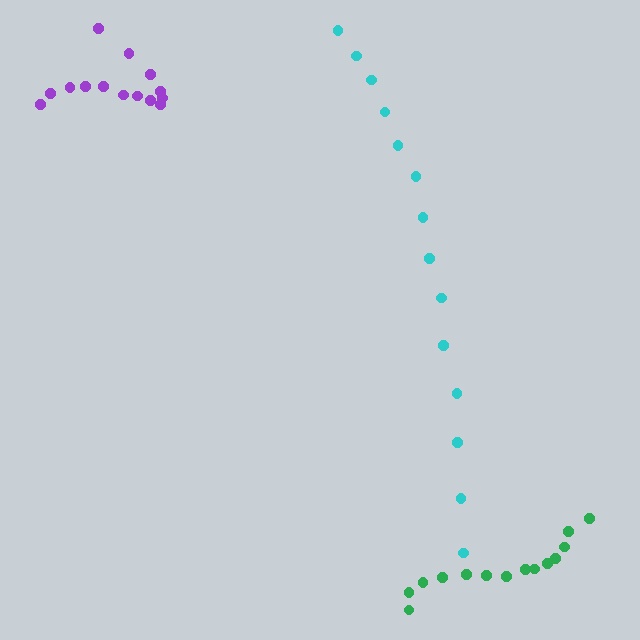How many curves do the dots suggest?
There are 3 distinct paths.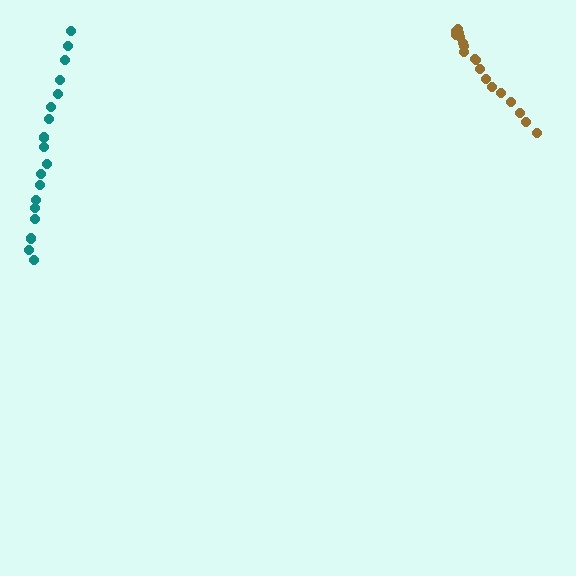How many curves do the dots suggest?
There are 2 distinct paths.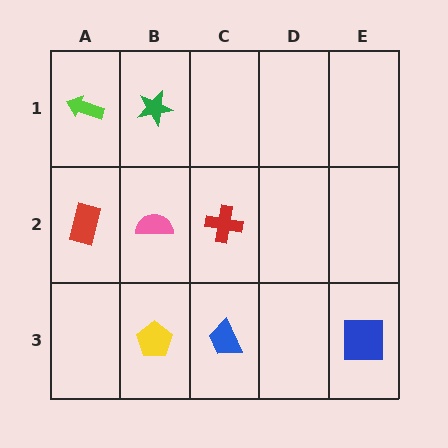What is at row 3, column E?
A blue square.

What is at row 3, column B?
A yellow pentagon.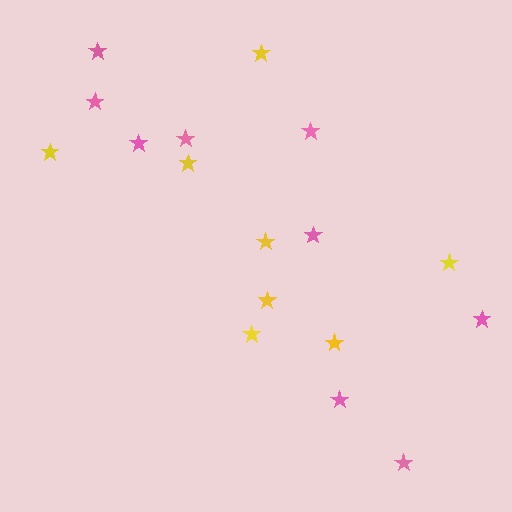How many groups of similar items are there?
There are 2 groups: one group of pink stars (9) and one group of yellow stars (8).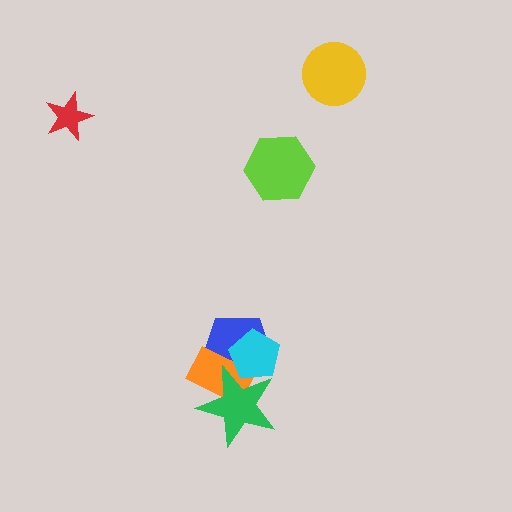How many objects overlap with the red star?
0 objects overlap with the red star.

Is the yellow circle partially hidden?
No, no other shape covers it.